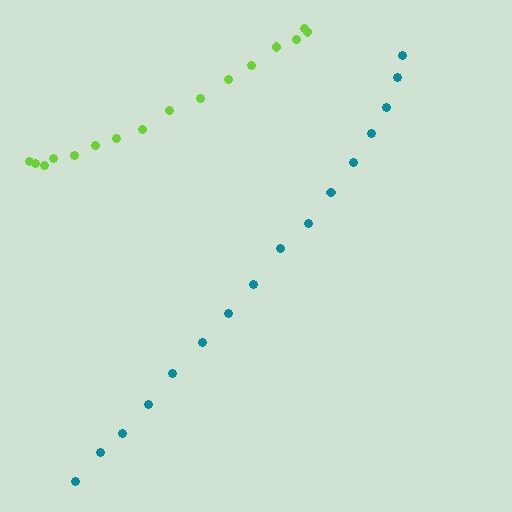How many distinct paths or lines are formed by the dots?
There are 2 distinct paths.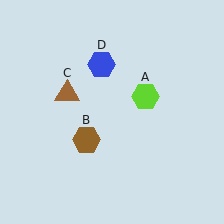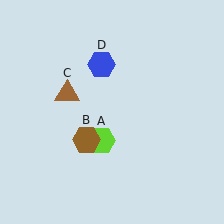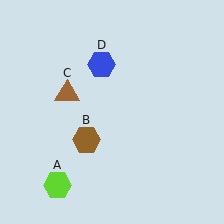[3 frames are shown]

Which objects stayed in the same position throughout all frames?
Brown hexagon (object B) and brown triangle (object C) and blue hexagon (object D) remained stationary.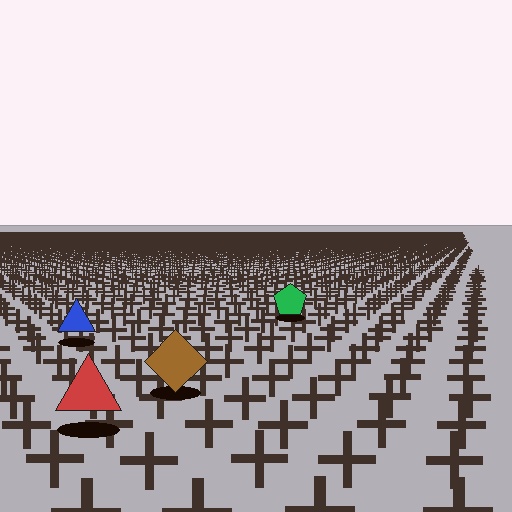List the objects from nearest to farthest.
From nearest to farthest: the red triangle, the brown diamond, the blue triangle, the green pentagon.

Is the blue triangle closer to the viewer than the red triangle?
No. The red triangle is closer — you can tell from the texture gradient: the ground texture is coarser near it.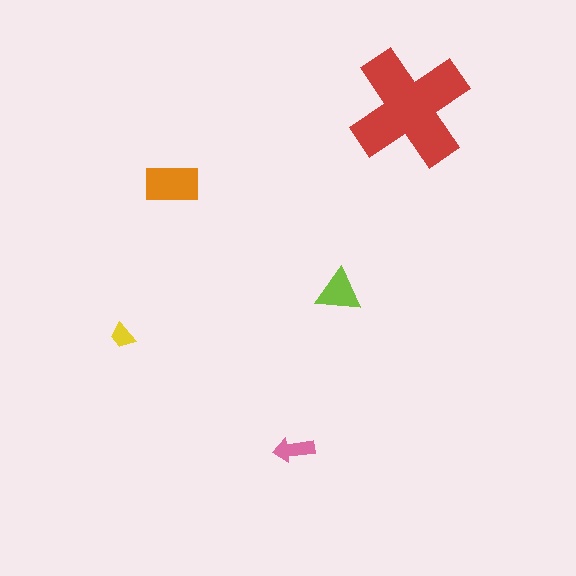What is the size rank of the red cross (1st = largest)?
1st.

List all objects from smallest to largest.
The yellow trapezoid, the pink arrow, the lime triangle, the orange rectangle, the red cross.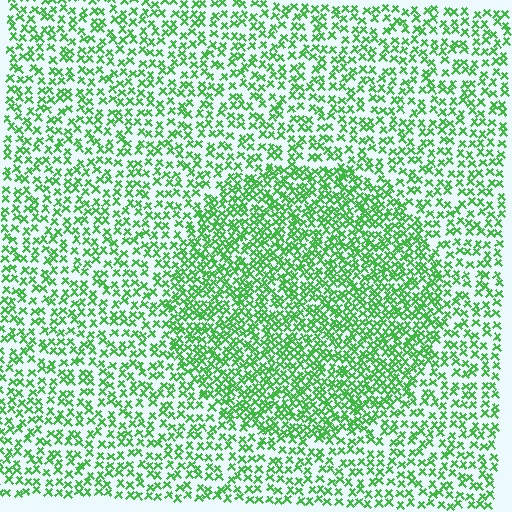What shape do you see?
I see a circle.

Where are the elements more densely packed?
The elements are more densely packed inside the circle boundary.